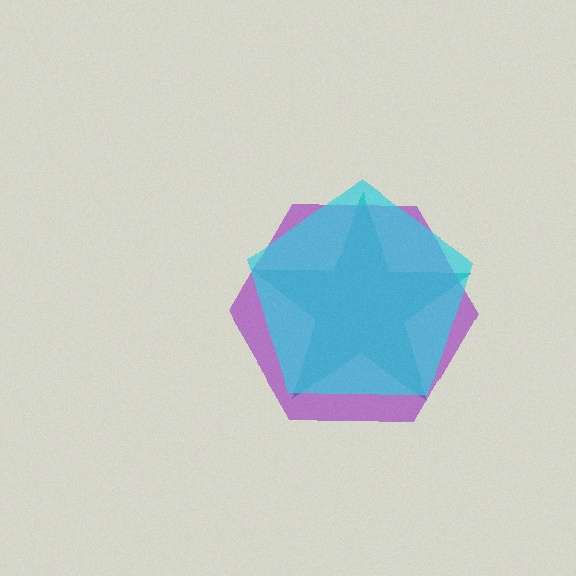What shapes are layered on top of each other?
The layered shapes are: a teal star, a purple hexagon, a cyan pentagon.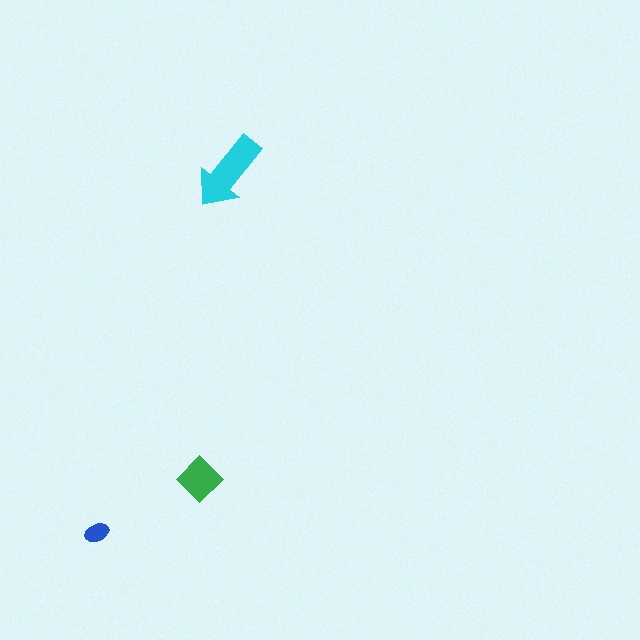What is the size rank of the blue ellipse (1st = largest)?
3rd.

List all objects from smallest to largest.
The blue ellipse, the green diamond, the cyan arrow.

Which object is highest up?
The cyan arrow is topmost.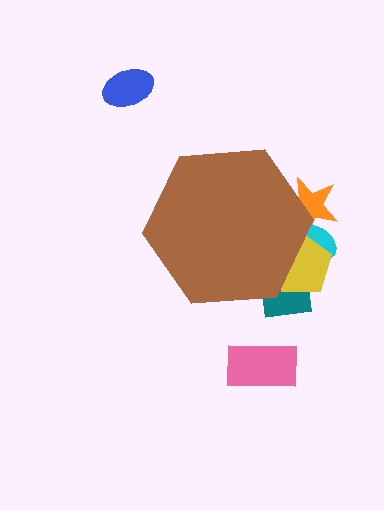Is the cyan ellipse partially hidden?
Yes, the cyan ellipse is partially hidden behind the brown hexagon.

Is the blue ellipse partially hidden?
No, the blue ellipse is fully visible.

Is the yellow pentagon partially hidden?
Yes, the yellow pentagon is partially hidden behind the brown hexagon.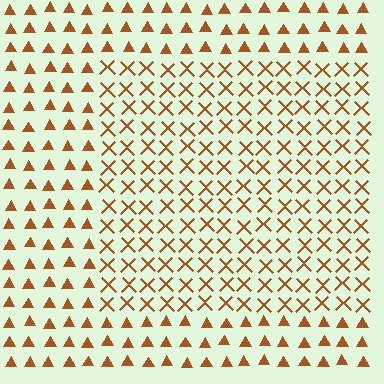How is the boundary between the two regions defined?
The boundary is defined by a change in element shape: X marks inside vs. triangles outside. All elements share the same color and spacing.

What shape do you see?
I see a rectangle.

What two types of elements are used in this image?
The image uses X marks inside the rectangle region and triangles outside it.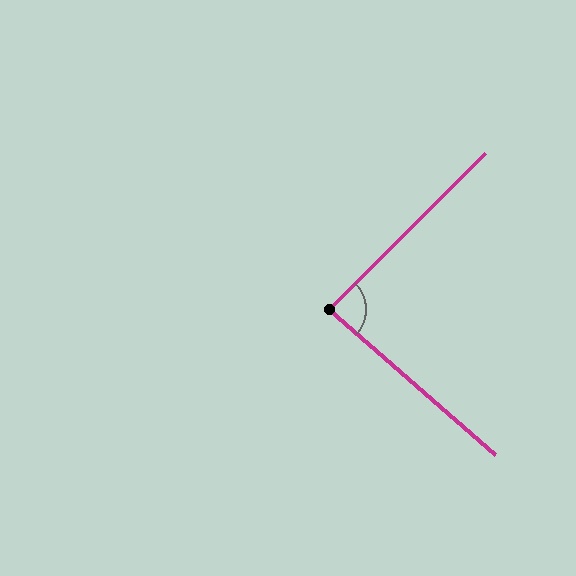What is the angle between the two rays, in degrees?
Approximately 86 degrees.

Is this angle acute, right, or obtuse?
It is approximately a right angle.